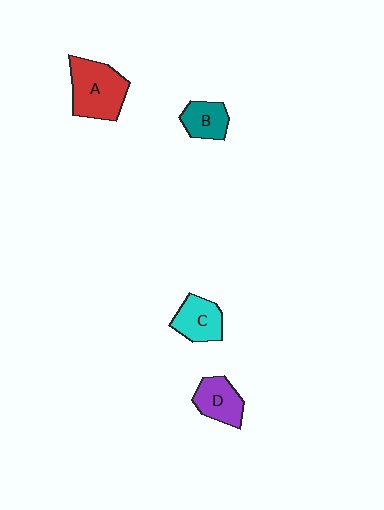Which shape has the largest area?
Shape A (red).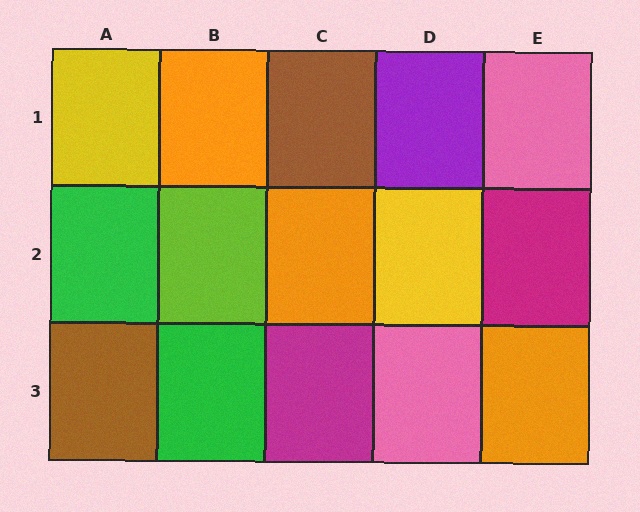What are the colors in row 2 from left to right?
Green, lime, orange, yellow, magenta.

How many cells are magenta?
2 cells are magenta.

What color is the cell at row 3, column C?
Magenta.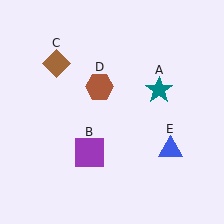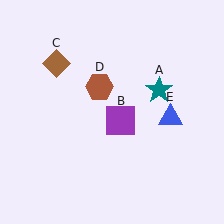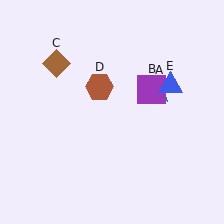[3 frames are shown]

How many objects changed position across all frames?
2 objects changed position: purple square (object B), blue triangle (object E).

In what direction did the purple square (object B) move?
The purple square (object B) moved up and to the right.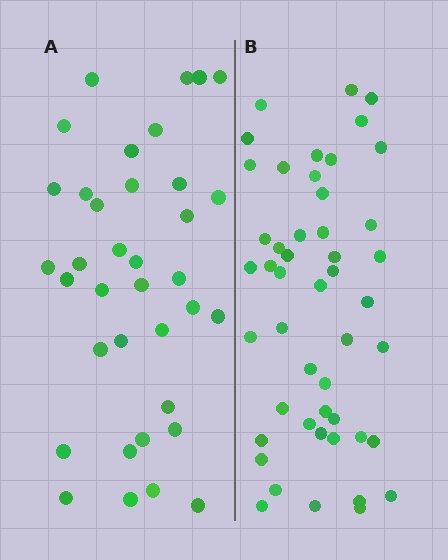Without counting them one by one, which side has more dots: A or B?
Region B (the right region) has more dots.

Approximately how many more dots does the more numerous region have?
Region B has roughly 12 or so more dots than region A.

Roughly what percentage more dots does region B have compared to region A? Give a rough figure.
About 35% more.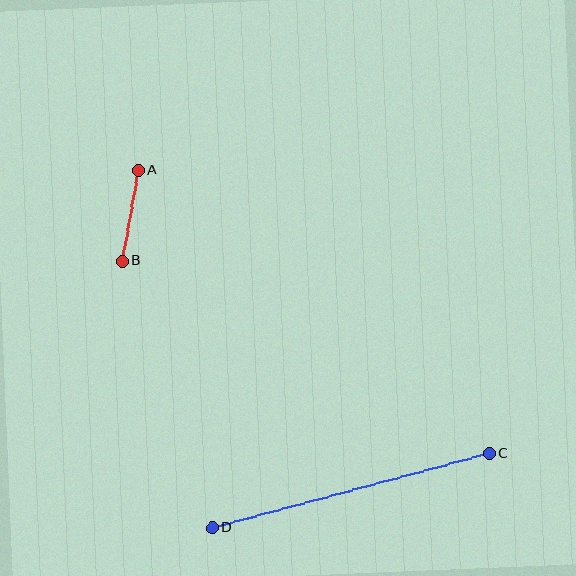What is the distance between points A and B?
The distance is approximately 92 pixels.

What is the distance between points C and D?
The distance is approximately 287 pixels.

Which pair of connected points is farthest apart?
Points C and D are farthest apart.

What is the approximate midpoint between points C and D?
The midpoint is at approximately (351, 491) pixels.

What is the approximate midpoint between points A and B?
The midpoint is at approximately (130, 216) pixels.